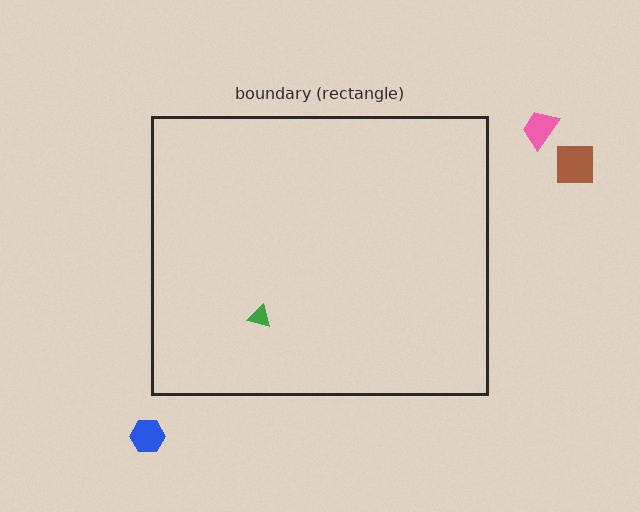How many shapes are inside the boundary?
1 inside, 3 outside.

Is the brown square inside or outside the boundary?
Outside.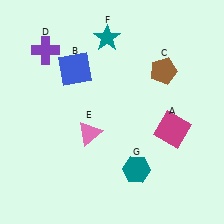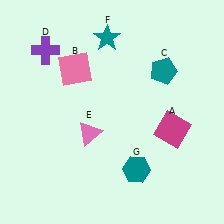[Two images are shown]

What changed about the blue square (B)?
In Image 1, B is blue. In Image 2, it changed to pink.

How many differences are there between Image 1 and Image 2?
There are 2 differences between the two images.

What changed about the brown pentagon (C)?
In Image 1, C is brown. In Image 2, it changed to teal.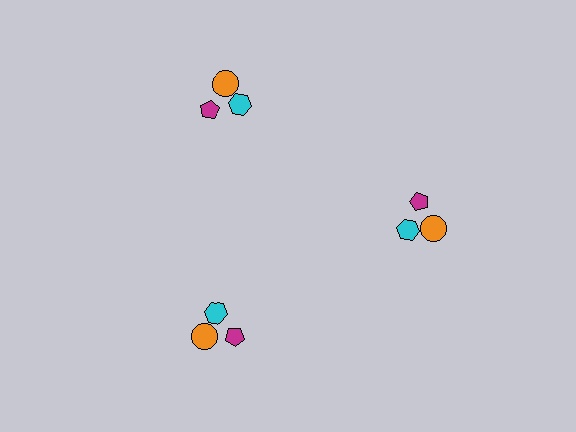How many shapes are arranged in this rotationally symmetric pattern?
There are 9 shapes, arranged in 3 groups of 3.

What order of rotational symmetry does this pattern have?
This pattern has 3-fold rotational symmetry.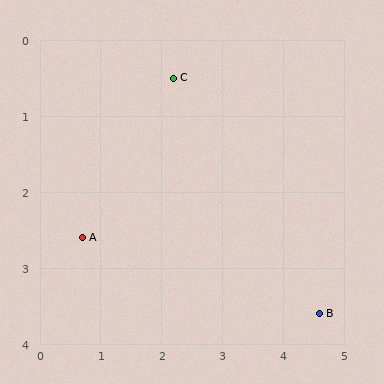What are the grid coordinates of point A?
Point A is at approximately (0.7, 2.6).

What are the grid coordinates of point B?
Point B is at approximately (4.6, 3.6).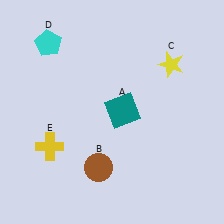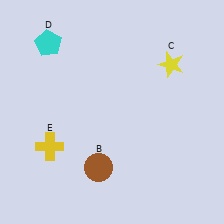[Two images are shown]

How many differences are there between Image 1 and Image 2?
There is 1 difference between the two images.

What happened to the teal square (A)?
The teal square (A) was removed in Image 2. It was in the top-right area of Image 1.